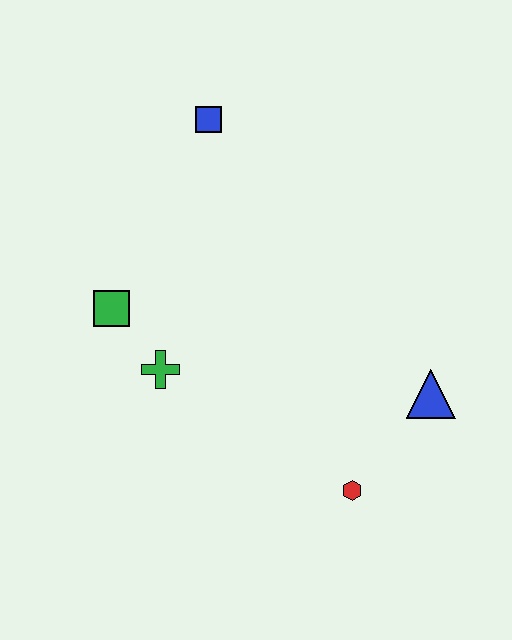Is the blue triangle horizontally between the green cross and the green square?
No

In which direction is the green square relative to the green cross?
The green square is above the green cross.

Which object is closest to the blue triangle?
The red hexagon is closest to the blue triangle.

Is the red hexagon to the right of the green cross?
Yes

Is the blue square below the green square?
No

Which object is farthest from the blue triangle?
The blue square is farthest from the blue triangle.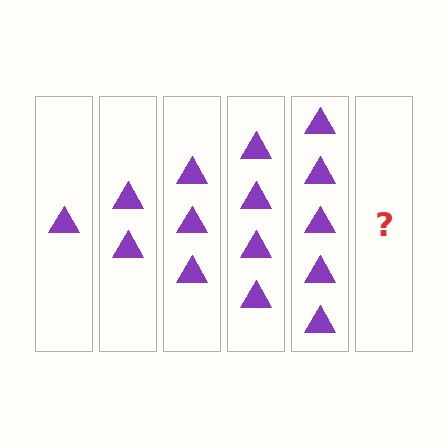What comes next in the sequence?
The next element should be 6 triangles.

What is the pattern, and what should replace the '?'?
The pattern is that each step adds one more triangle. The '?' should be 6 triangles.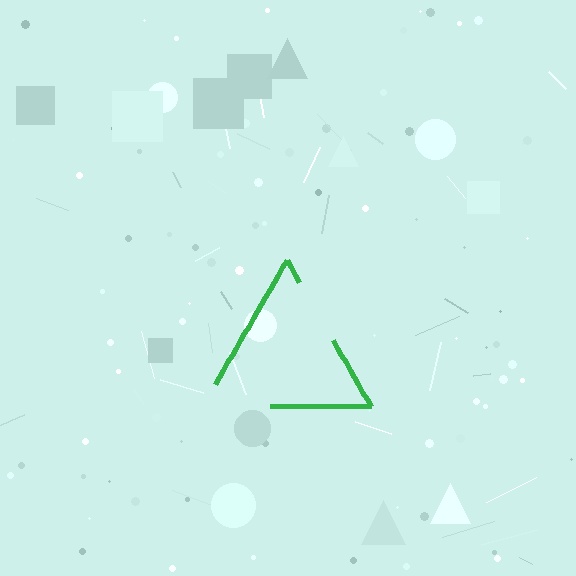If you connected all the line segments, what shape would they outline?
They would outline a triangle.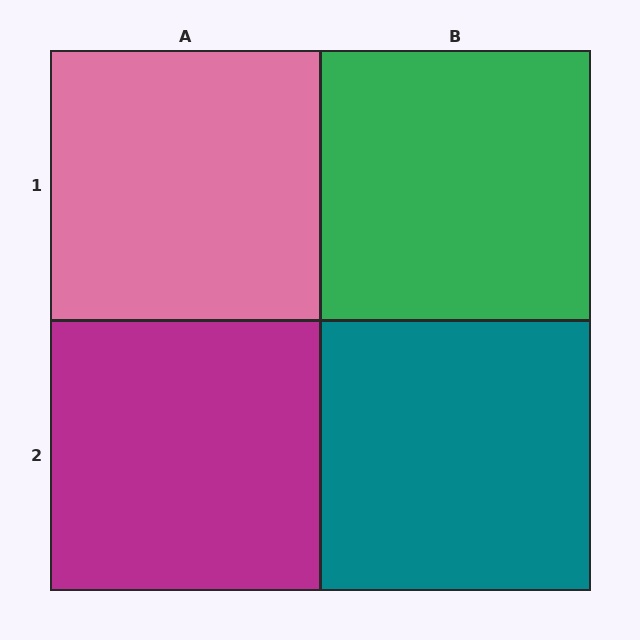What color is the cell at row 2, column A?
Magenta.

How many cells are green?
1 cell is green.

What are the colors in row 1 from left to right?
Pink, green.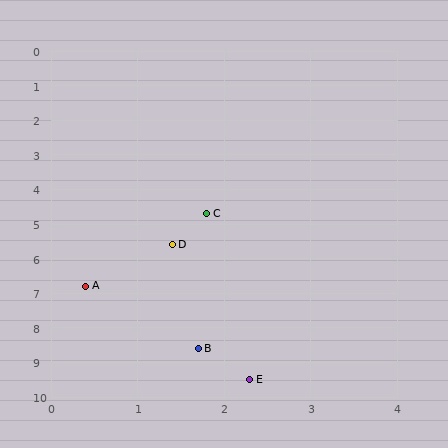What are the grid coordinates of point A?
Point A is at approximately (0.4, 6.8).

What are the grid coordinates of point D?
Point D is at approximately (1.4, 5.6).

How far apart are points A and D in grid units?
Points A and D are about 1.6 grid units apart.